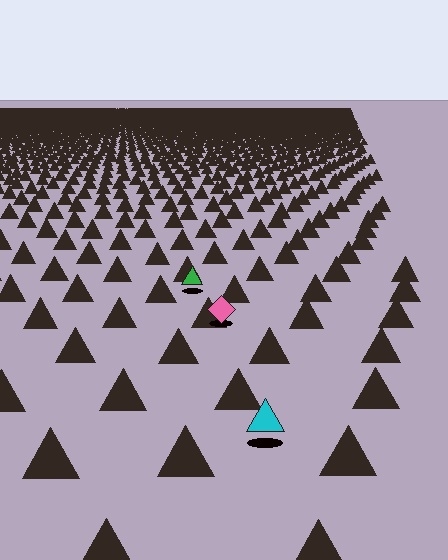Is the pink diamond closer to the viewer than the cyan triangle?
No. The cyan triangle is closer — you can tell from the texture gradient: the ground texture is coarser near it.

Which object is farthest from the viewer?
The green triangle is farthest from the viewer. It appears smaller and the ground texture around it is denser.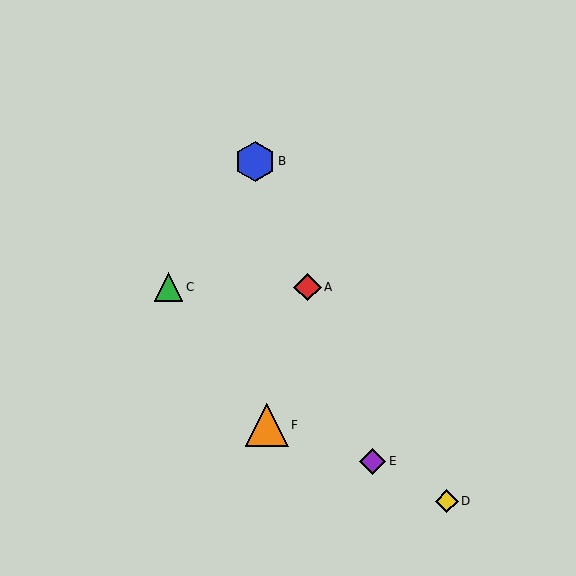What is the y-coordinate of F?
Object F is at y≈425.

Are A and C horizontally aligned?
Yes, both are at y≈287.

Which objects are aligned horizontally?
Objects A, C are aligned horizontally.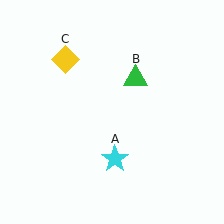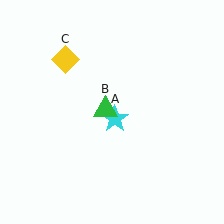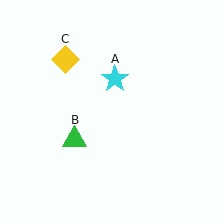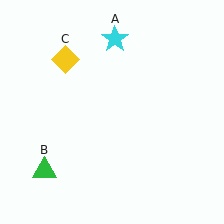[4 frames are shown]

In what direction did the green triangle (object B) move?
The green triangle (object B) moved down and to the left.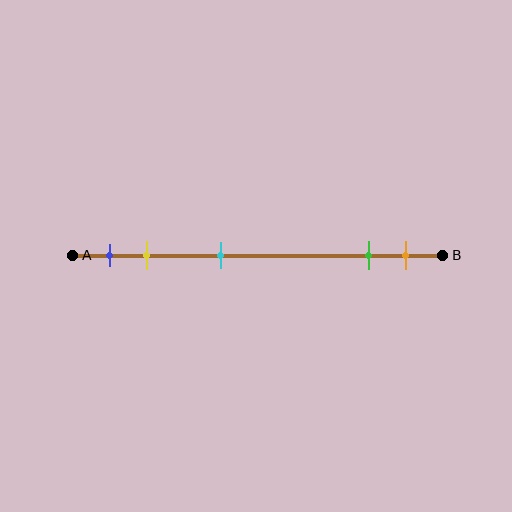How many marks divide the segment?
There are 5 marks dividing the segment.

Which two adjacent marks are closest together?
The green and orange marks are the closest adjacent pair.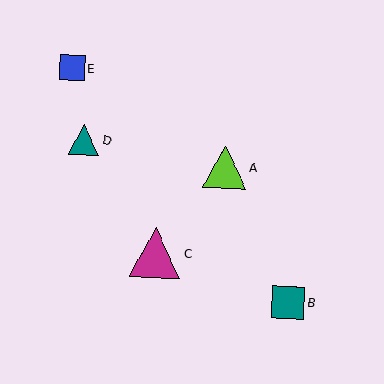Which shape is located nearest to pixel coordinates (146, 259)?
The magenta triangle (labeled C) at (155, 252) is nearest to that location.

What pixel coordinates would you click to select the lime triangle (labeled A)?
Click at (225, 167) to select the lime triangle A.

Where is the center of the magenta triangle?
The center of the magenta triangle is at (155, 252).